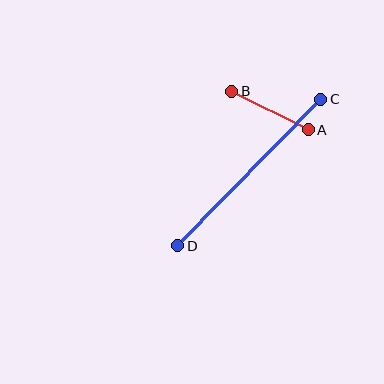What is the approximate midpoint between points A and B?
The midpoint is at approximately (270, 111) pixels.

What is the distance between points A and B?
The distance is approximately 86 pixels.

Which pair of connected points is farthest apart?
Points C and D are farthest apart.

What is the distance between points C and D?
The distance is approximately 205 pixels.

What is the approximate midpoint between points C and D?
The midpoint is at approximately (249, 173) pixels.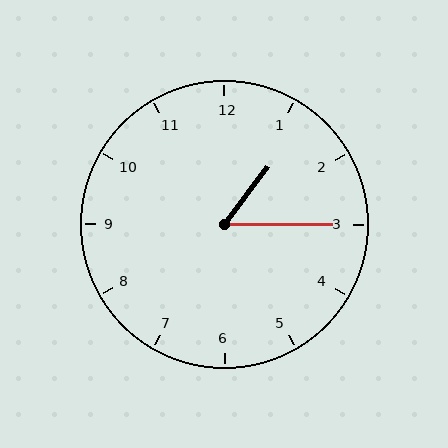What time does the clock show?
1:15.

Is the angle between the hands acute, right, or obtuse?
It is acute.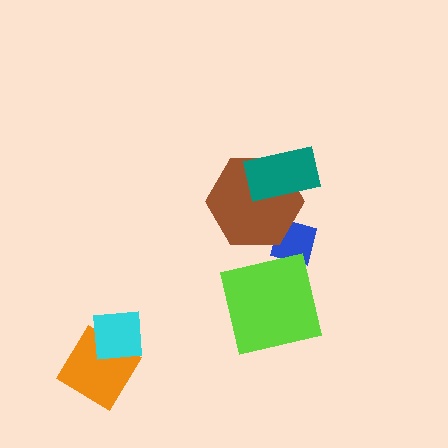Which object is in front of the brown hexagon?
The teal rectangle is in front of the brown hexagon.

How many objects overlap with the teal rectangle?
1 object overlaps with the teal rectangle.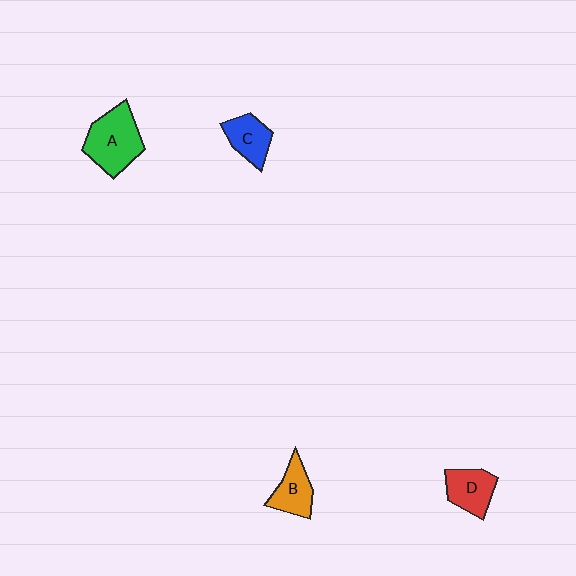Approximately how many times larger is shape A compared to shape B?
Approximately 1.6 times.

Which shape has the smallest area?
Shape C (blue).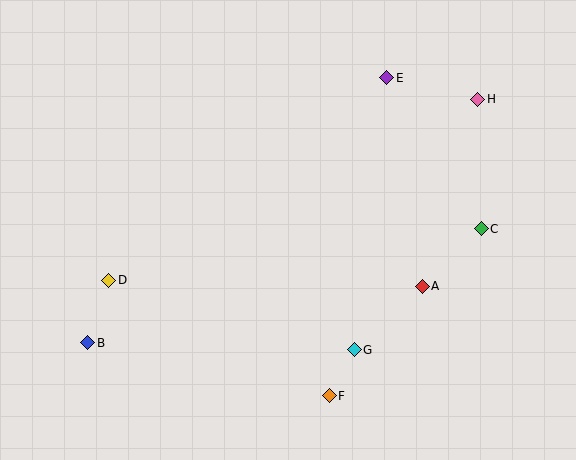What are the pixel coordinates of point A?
Point A is at (422, 286).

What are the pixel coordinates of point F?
Point F is at (329, 396).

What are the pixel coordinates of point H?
Point H is at (478, 99).